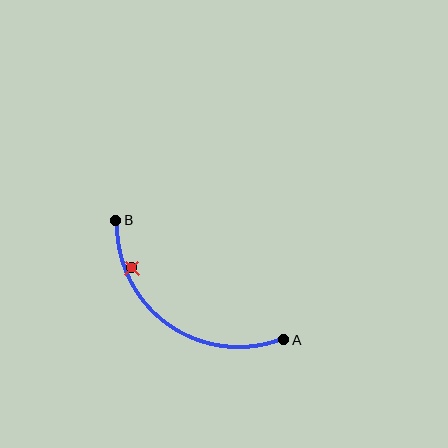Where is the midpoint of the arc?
The arc midpoint is the point on the curve farthest from the straight line joining A and B. It sits below and to the left of that line.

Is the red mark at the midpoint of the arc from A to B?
No — the red mark does not lie on the arc at all. It sits slightly inside the curve.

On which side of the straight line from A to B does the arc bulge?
The arc bulges below and to the left of the straight line connecting A and B.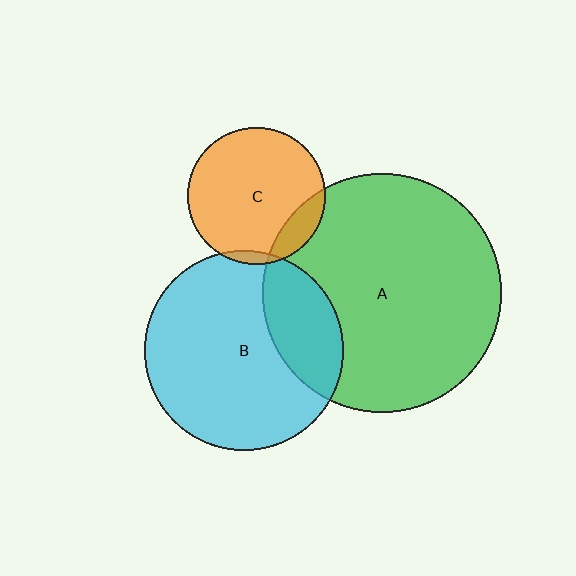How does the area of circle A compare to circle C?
Approximately 3.0 times.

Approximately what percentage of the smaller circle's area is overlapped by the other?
Approximately 5%.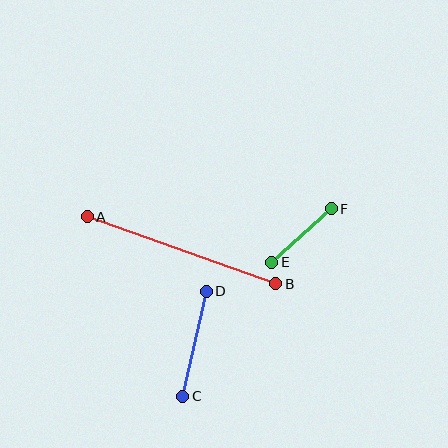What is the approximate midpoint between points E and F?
The midpoint is at approximately (301, 235) pixels.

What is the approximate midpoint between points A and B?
The midpoint is at approximately (181, 250) pixels.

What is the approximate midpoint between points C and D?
The midpoint is at approximately (194, 344) pixels.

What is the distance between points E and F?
The distance is approximately 80 pixels.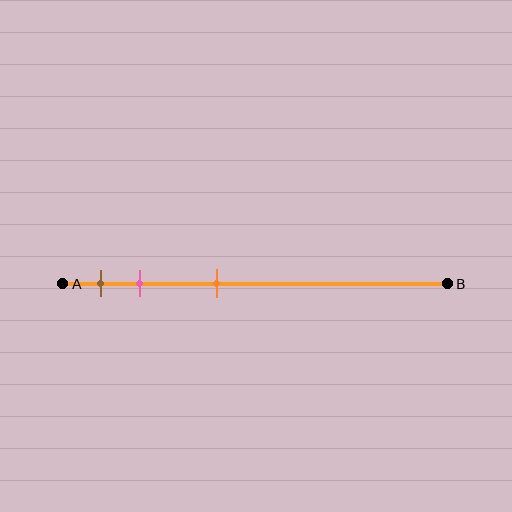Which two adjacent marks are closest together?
The brown and pink marks are the closest adjacent pair.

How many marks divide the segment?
There are 3 marks dividing the segment.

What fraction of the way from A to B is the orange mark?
The orange mark is approximately 40% (0.4) of the way from A to B.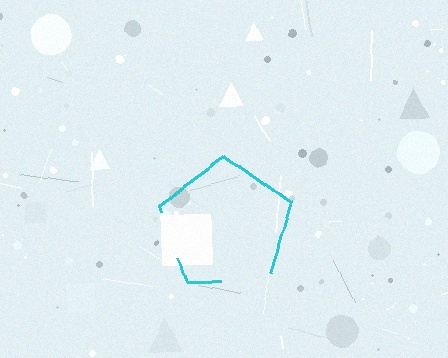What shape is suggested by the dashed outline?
The dashed outline suggests a pentagon.